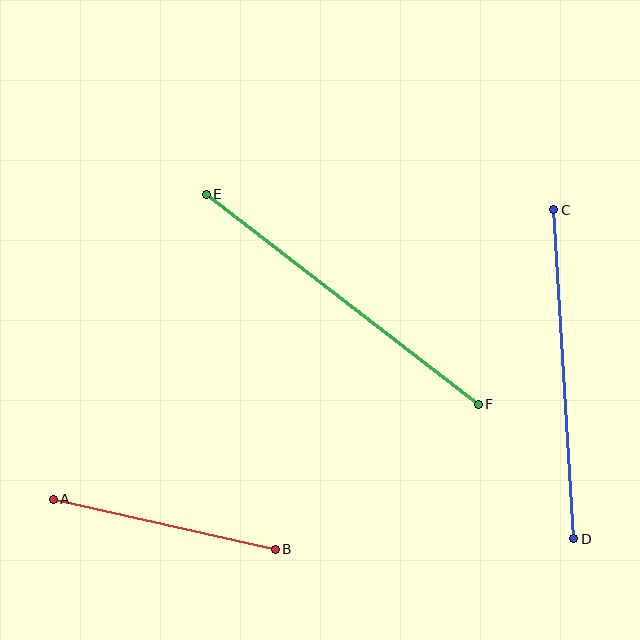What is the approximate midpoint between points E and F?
The midpoint is at approximately (342, 299) pixels.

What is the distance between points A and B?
The distance is approximately 228 pixels.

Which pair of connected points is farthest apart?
Points E and F are farthest apart.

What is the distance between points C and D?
The distance is approximately 330 pixels.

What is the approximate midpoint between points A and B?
The midpoint is at approximately (164, 524) pixels.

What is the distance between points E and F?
The distance is approximately 344 pixels.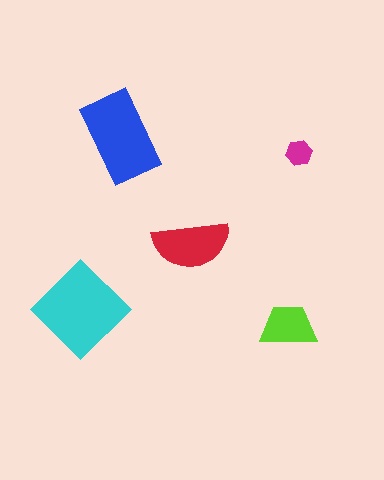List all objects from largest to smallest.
The cyan diamond, the blue rectangle, the red semicircle, the lime trapezoid, the magenta hexagon.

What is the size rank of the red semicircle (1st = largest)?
3rd.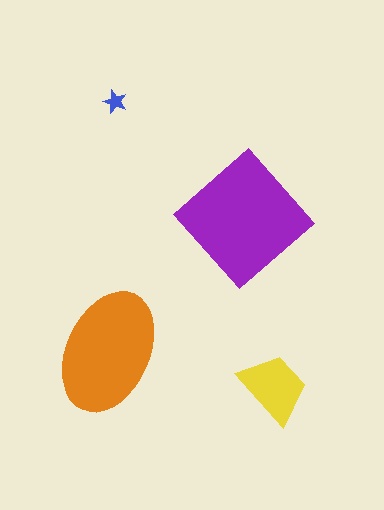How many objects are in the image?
There are 4 objects in the image.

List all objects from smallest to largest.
The blue star, the yellow trapezoid, the orange ellipse, the purple diamond.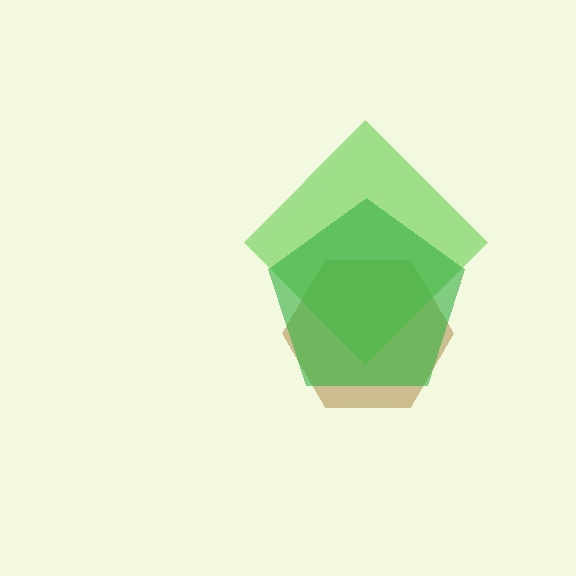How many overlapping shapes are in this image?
There are 3 overlapping shapes in the image.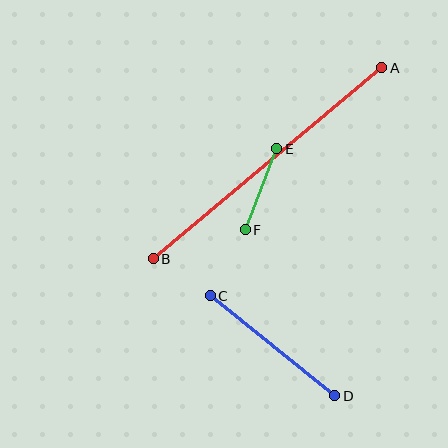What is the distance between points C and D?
The distance is approximately 160 pixels.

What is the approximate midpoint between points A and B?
The midpoint is at approximately (267, 163) pixels.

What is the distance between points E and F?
The distance is approximately 87 pixels.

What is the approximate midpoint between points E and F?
The midpoint is at approximately (261, 189) pixels.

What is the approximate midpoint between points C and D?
The midpoint is at approximately (273, 346) pixels.